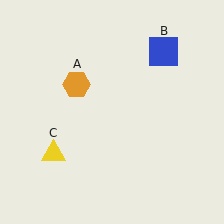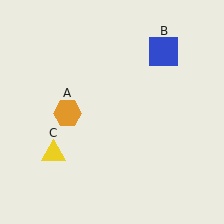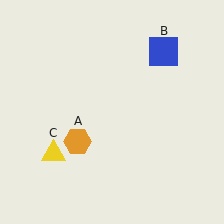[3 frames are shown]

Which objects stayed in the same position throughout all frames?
Blue square (object B) and yellow triangle (object C) remained stationary.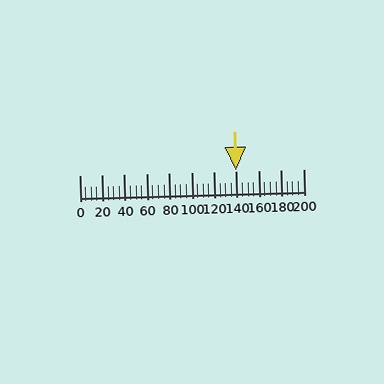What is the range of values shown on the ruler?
The ruler shows values from 0 to 200.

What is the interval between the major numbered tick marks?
The major tick marks are spaced 20 units apart.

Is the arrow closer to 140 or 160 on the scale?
The arrow is closer to 140.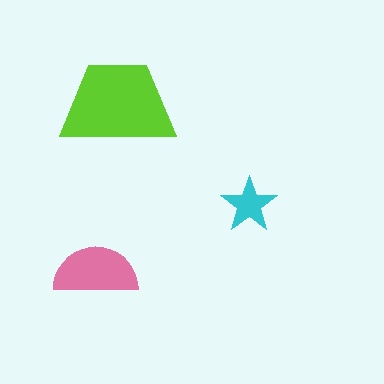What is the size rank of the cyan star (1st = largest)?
3rd.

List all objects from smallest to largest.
The cyan star, the pink semicircle, the lime trapezoid.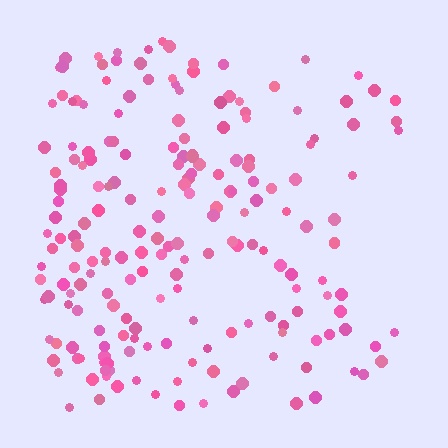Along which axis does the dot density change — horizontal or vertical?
Horizontal.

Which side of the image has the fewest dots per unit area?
The right.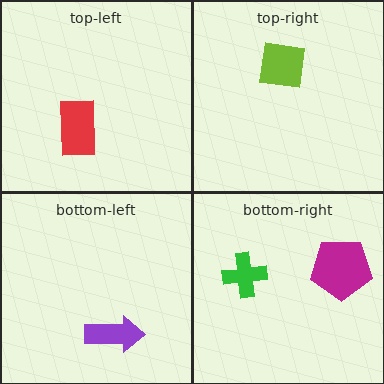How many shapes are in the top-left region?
1.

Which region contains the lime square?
The top-right region.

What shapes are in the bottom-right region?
The magenta pentagon, the green cross.